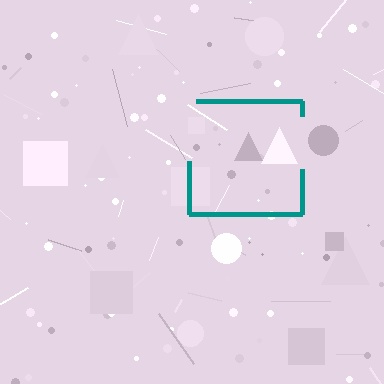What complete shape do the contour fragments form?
The contour fragments form a square.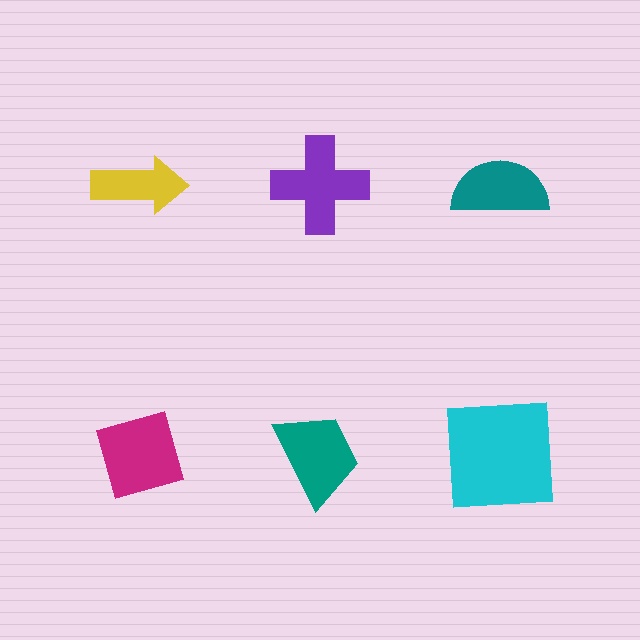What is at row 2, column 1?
A magenta diamond.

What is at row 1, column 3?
A teal semicircle.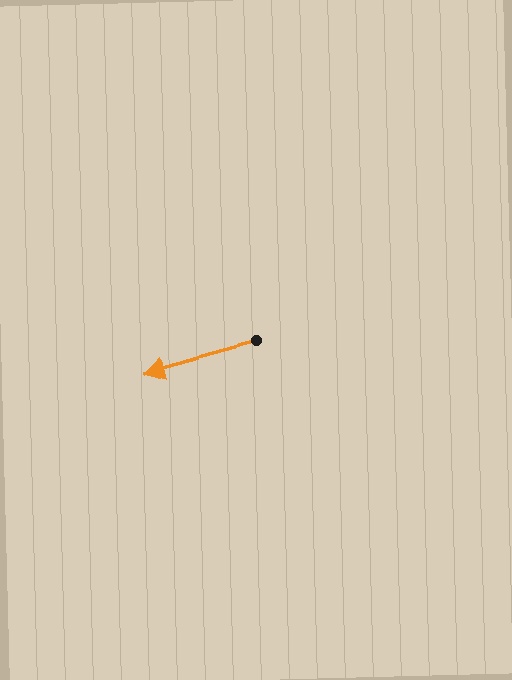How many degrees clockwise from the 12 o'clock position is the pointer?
Approximately 255 degrees.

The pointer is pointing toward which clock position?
Roughly 8 o'clock.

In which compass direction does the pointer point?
West.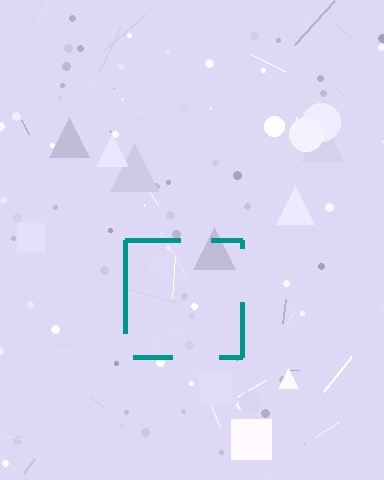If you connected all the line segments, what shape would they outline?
They would outline a square.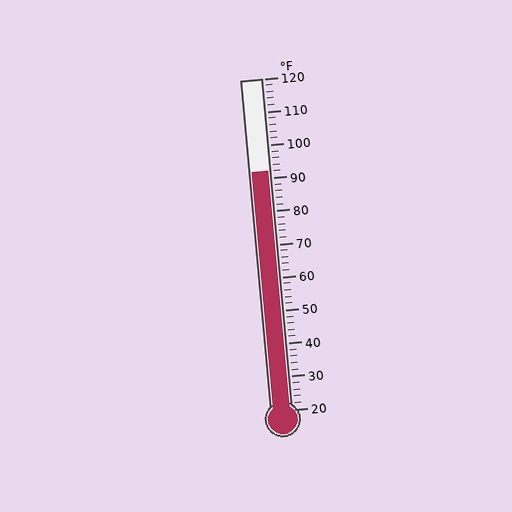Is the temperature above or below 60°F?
The temperature is above 60°F.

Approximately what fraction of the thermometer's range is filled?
The thermometer is filled to approximately 70% of its range.